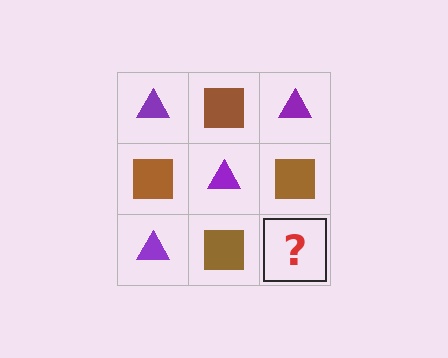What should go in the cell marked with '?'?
The missing cell should contain a purple triangle.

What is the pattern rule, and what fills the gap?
The rule is that it alternates purple triangle and brown square in a checkerboard pattern. The gap should be filled with a purple triangle.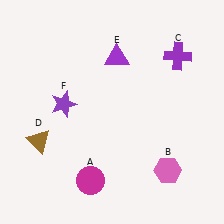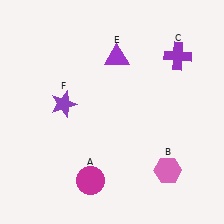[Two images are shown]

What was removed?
The brown triangle (D) was removed in Image 2.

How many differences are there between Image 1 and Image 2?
There is 1 difference between the two images.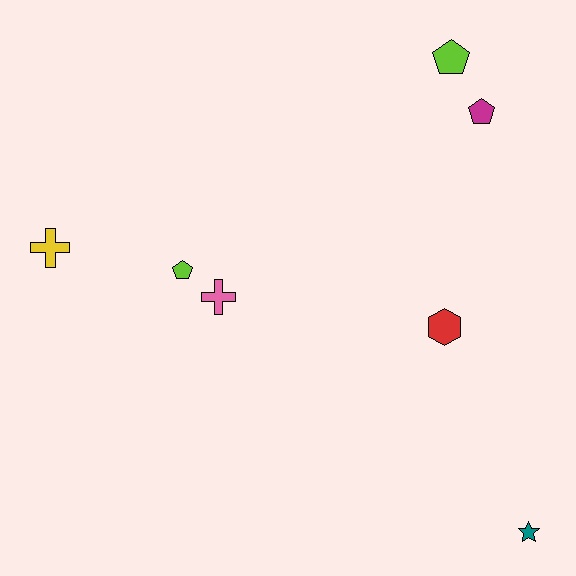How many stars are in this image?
There is 1 star.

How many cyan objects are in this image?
There are no cyan objects.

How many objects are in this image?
There are 7 objects.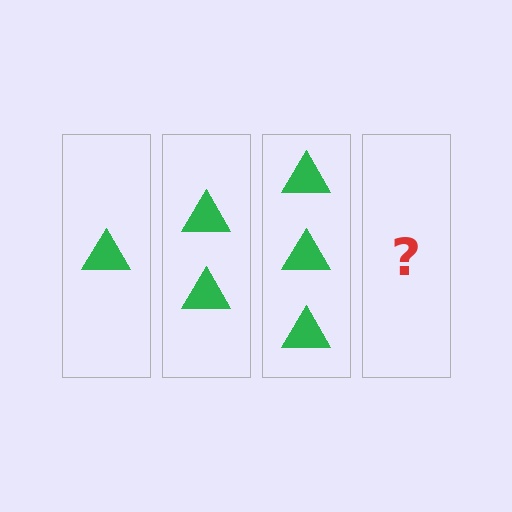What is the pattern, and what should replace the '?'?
The pattern is that each step adds one more triangle. The '?' should be 4 triangles.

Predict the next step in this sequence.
The next step is 4 triangles.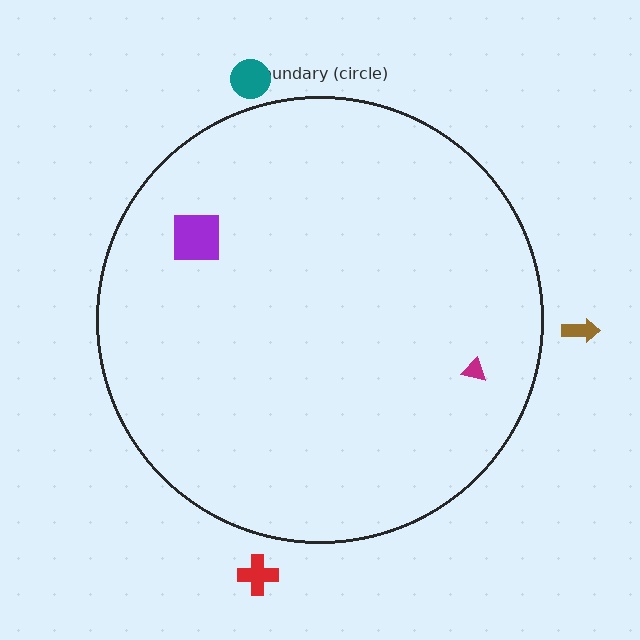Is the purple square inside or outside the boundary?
Inside.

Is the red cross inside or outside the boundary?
Outside.